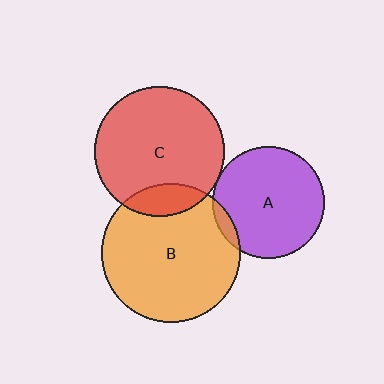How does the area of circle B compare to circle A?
Approximately 1.5 times.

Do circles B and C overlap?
Yes.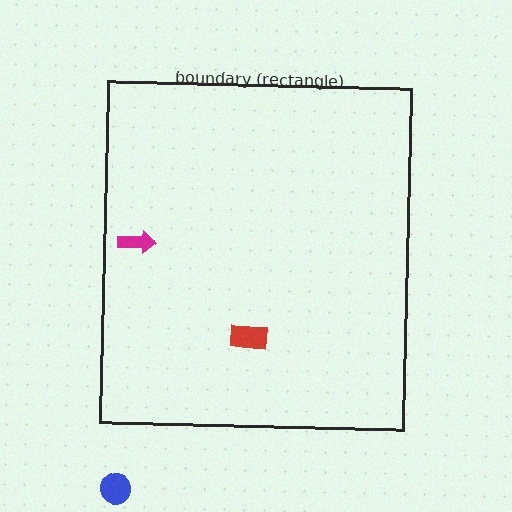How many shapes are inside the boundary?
2 inside, 1 outside.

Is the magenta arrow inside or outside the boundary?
Inside.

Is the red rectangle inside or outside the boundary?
Inside.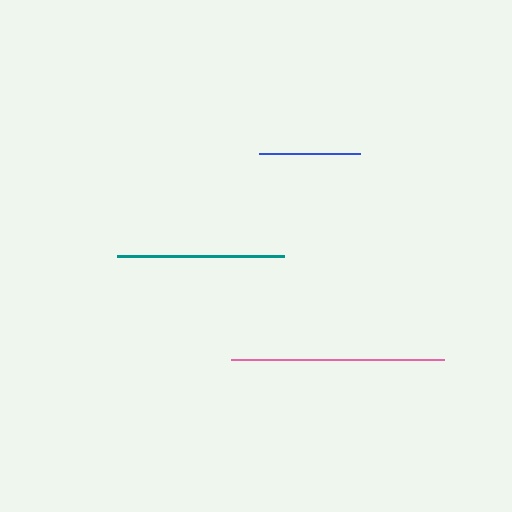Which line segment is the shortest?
The blue line is the shortest at approximately 101 pixels.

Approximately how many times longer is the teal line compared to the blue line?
The teal line is approximately 1.7 times the length of the blue line.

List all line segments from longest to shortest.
From longest to shortest: pink, teal, blue.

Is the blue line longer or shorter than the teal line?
The teal line is longer than the blue line.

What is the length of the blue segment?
The blue segment is approximately 101 pixels long.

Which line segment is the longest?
The pink line is the longest at approximately 213 pixels.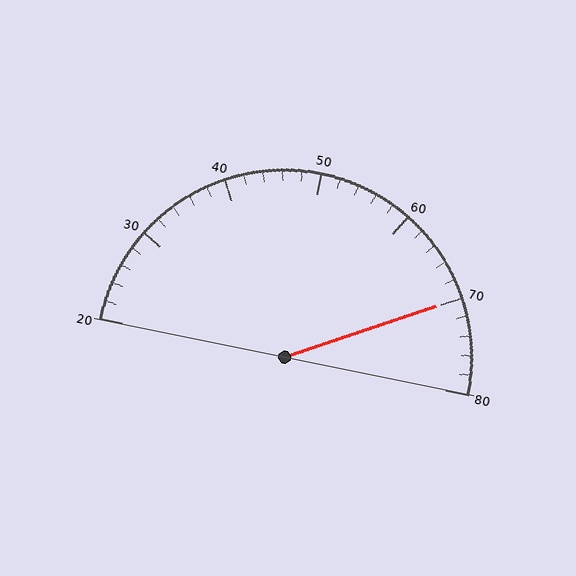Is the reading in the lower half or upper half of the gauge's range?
The reading is in the upper half of the range (20 to 80).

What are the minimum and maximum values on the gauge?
The gauge ranges from 20 to 80.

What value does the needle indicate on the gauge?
The needle indicates approximately 70.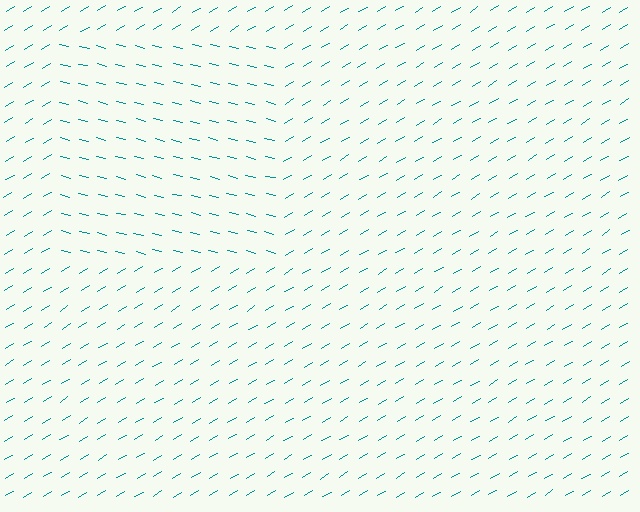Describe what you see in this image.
The image is filled with small teal line segments. A rectangle region in the image has lines oriented differently from the surrounding lines, creating a visible texture boundary.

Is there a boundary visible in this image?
Yes, there is a texture boundary formed by a change in line orientation.